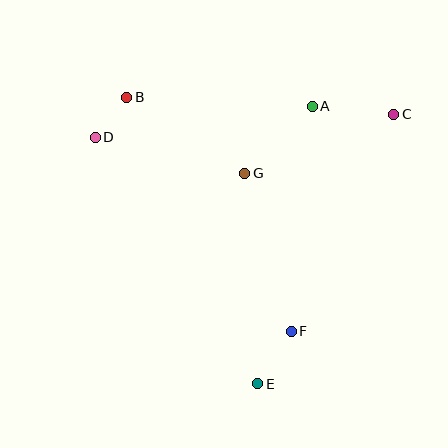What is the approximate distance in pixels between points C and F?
The distance between C and F is approximately 240 pixels.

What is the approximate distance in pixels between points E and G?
The distance between E and G is approximately 211 pixels.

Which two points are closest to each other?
Points B and D are closest to each other.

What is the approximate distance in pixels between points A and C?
The distance between A and C is approximately 82 pixels.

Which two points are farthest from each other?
Points B and E are farthest from each other.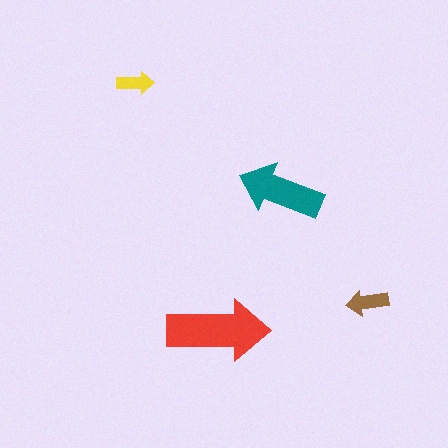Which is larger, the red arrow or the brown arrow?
The red one.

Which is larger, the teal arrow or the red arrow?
The red one.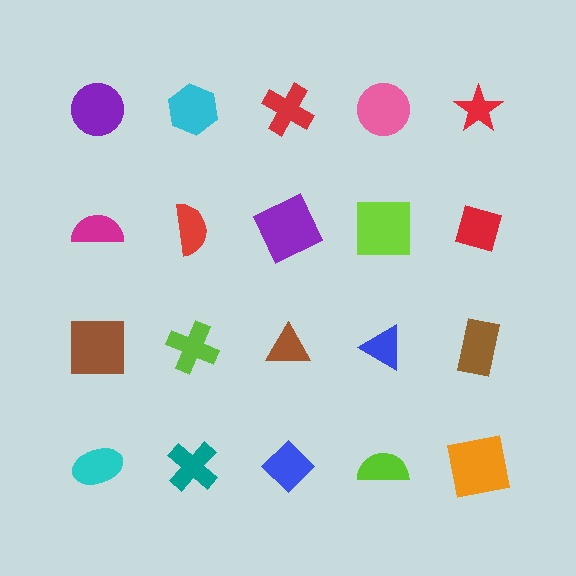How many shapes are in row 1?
5 shapes.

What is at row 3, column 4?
A blue triangle.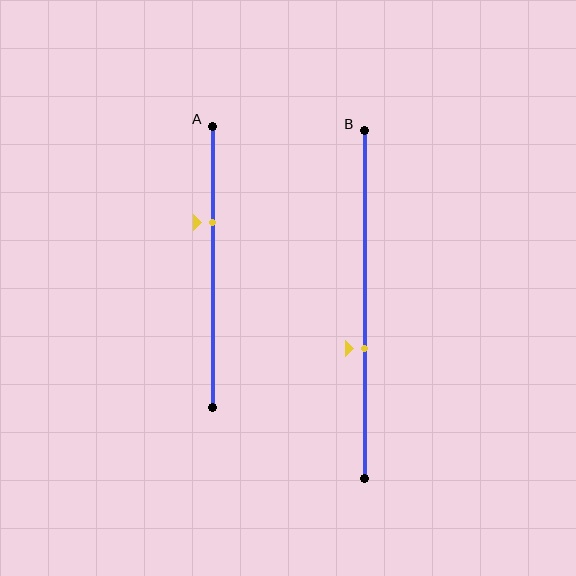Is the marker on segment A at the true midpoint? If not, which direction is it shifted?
No, the marker on segment A is shifted upward by about 16% of the segment length.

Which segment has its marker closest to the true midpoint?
Segment B has its marker closest to the true midpoint.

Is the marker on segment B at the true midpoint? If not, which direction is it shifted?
No, the marker on segment B is shifted downward by about 13% of the segment length.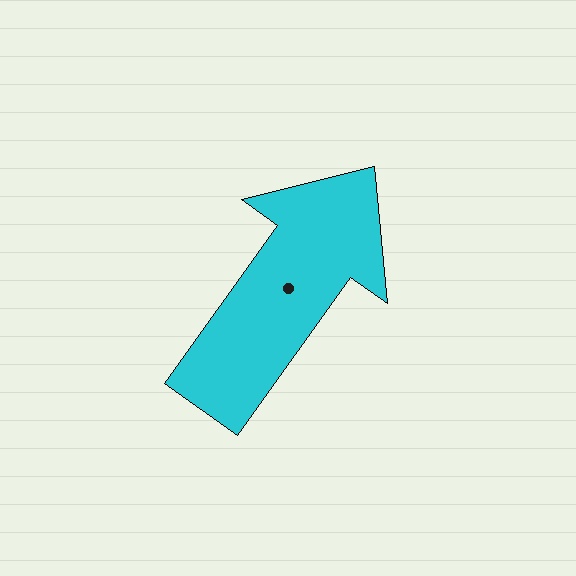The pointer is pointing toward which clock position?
Roughly 1 o'clock.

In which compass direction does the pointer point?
Northeast.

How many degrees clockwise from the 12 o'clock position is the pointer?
Approximately 36 degrees.